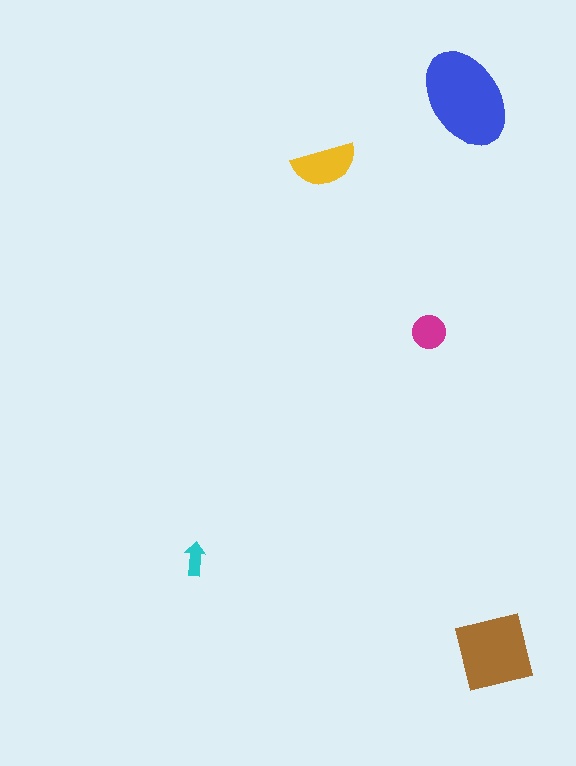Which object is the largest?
The blue ellipse.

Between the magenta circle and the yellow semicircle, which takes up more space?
The yellow semicircle.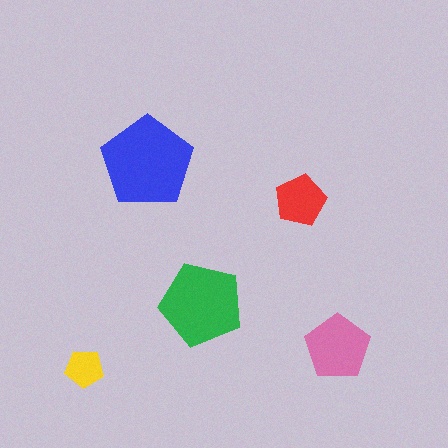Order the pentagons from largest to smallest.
the blue one, the green one, the pink one, the red one, the yellow one.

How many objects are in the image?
There are 5 objects in the image.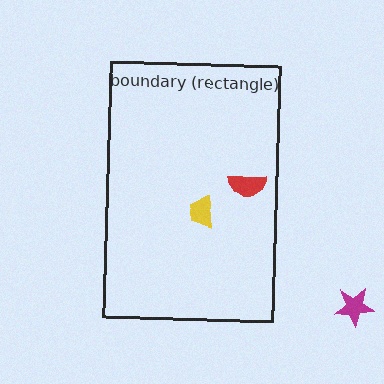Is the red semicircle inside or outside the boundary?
Inside.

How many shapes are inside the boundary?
2 inside, 1 outside.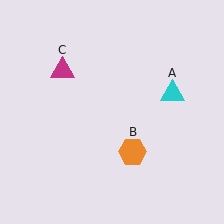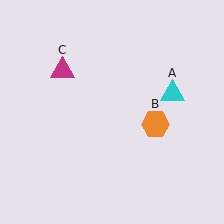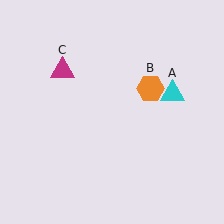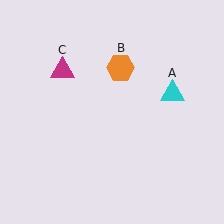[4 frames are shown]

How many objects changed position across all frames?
1 object changed position: orange hexagon (object B).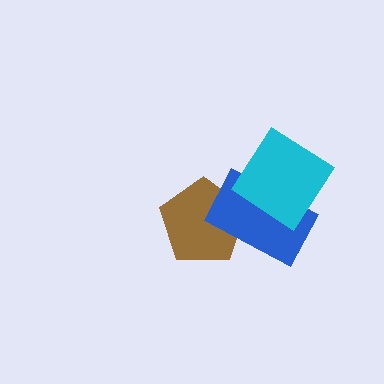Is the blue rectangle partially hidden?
Yes, it is partially covered by another shape.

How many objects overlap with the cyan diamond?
1 object overlaps with the cyan diamond.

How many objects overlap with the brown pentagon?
1 object overlaps with the brown pentagon.